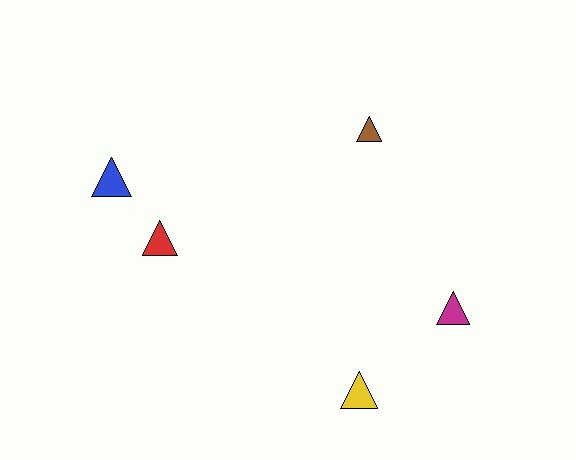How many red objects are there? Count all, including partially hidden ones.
There is 1 red object.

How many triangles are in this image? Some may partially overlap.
There are 5 triangles.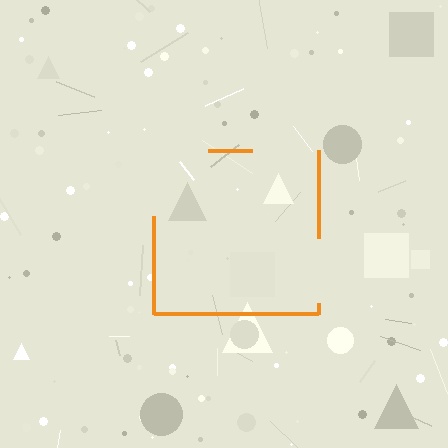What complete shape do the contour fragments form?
The contour fragments form a square.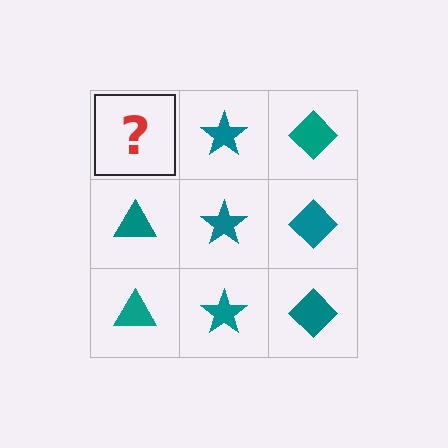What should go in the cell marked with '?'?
The missing cell should contain a teal triangle.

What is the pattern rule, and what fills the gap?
The rule is that each column has a consistent shape. The gap should be filled with a teal triangle.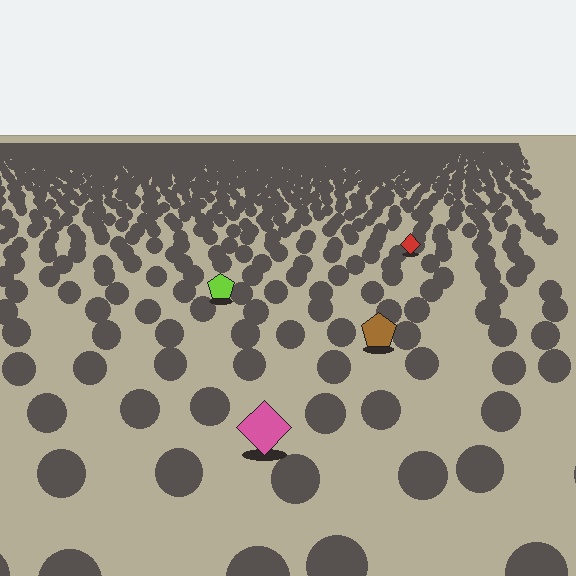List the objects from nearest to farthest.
From nearest to farthest: the pink diamond, the brown pentagon, the lime pentagon, the red diamond.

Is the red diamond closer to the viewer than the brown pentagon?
No. The brown pentagon is closer — you can tell from the texture gradient: the ground texture is coarser near it.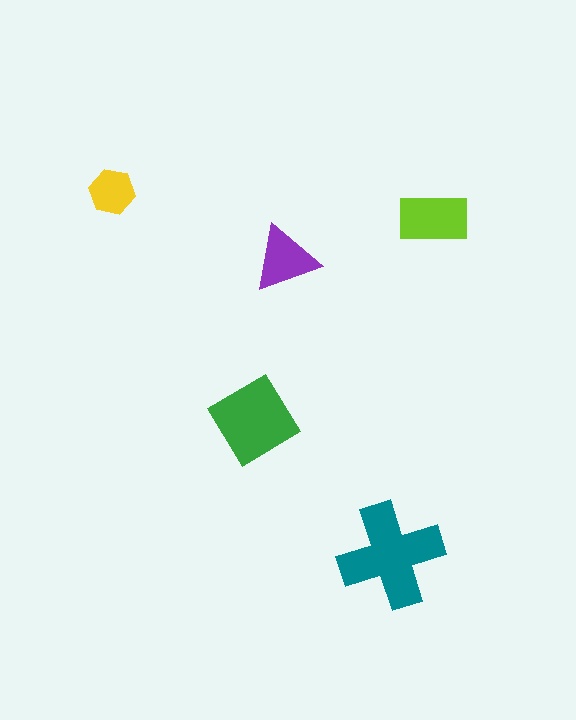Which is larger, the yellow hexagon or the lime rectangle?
The lime rectangle.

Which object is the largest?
The teal cross.